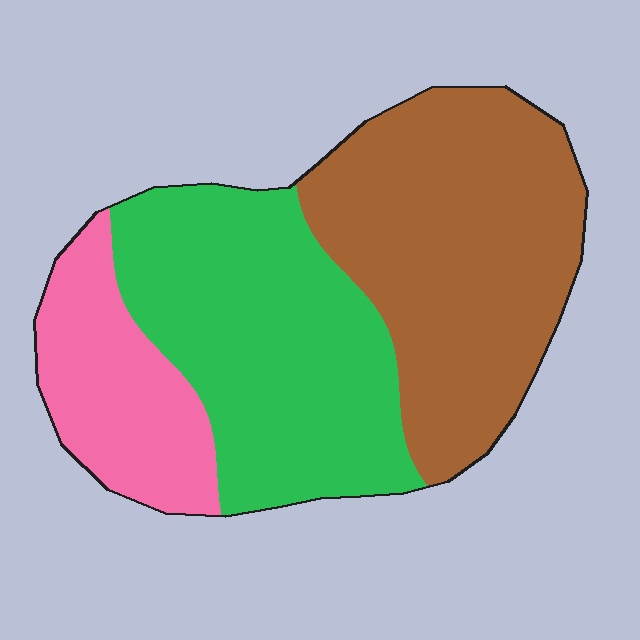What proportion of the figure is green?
Green takes up between a quarter and a half of the figure.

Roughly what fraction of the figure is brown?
Brown takes up between a quarter and a half of the figure.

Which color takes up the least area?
Pink, at roughly 20%.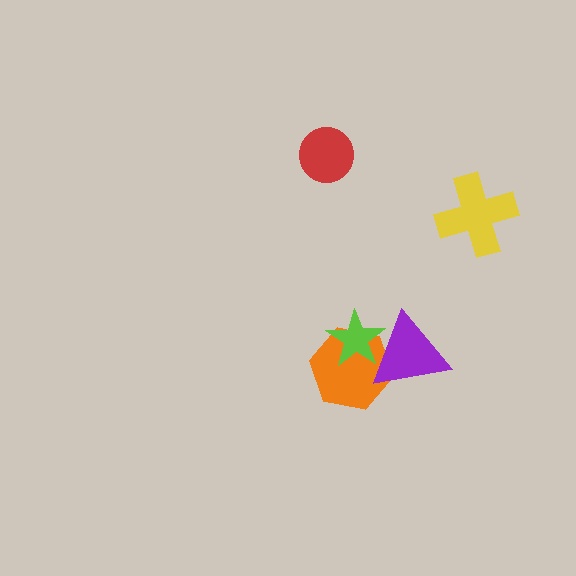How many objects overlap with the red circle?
0 objects overlap with the red circle.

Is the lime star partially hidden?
Yes, it is partially covered by another shape.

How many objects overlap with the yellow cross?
0 objects overlap with the yellow cross.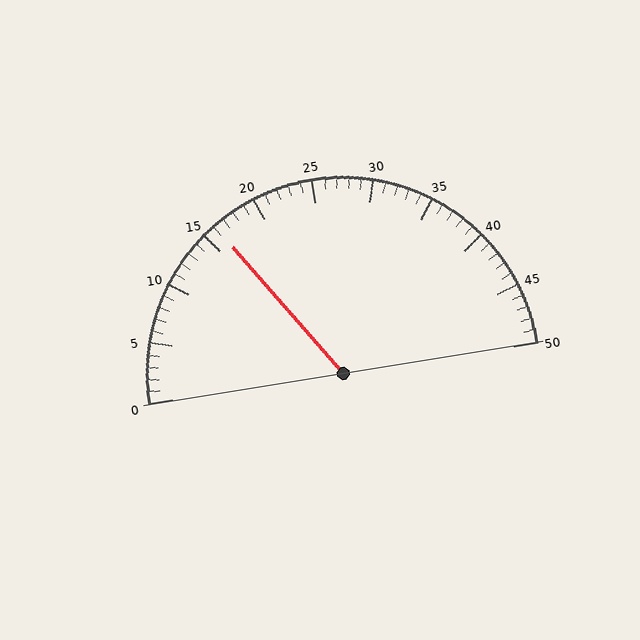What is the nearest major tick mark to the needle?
The nearest major tick mark is 15.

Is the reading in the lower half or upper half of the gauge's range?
The reading is in the lower half of the range (0 to 50).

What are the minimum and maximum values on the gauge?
The gauge ranges from 0 to 50.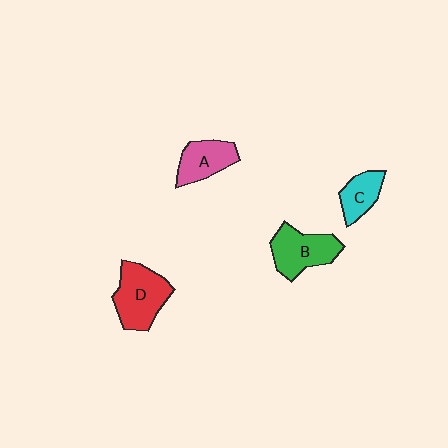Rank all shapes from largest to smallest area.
From largest to smallest: D (red), B (green), A (pink), C (cyan).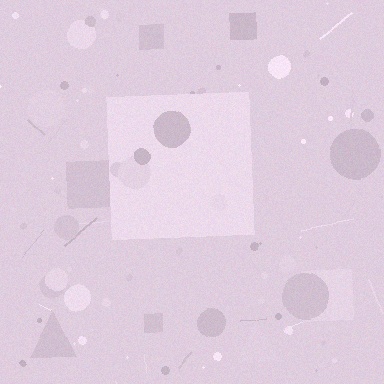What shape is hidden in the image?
A square is hidden in the image.